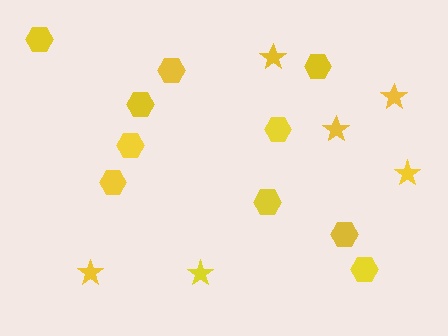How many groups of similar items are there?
There are 2 groups: one group of stars (6) and one group of hexagons (10).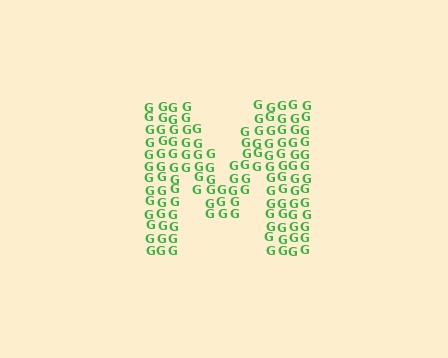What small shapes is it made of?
It is made of small letter G's.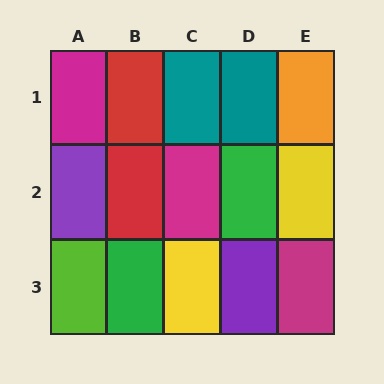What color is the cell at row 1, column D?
Teal.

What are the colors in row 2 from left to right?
Purple, red, magenta, green, yellow.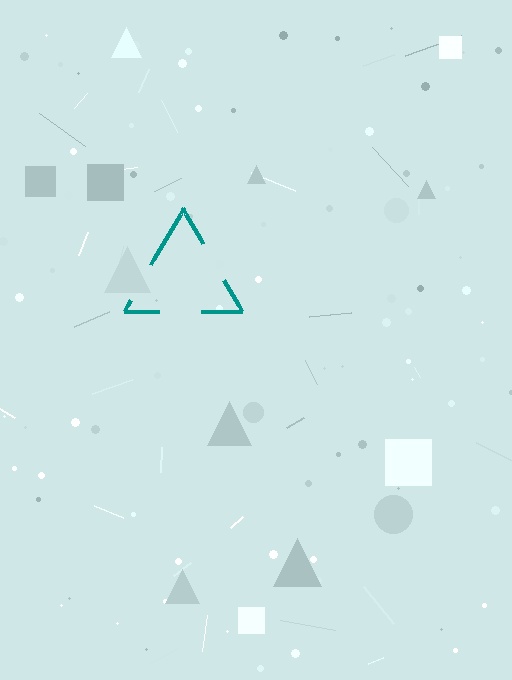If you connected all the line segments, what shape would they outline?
They would outline a triangle.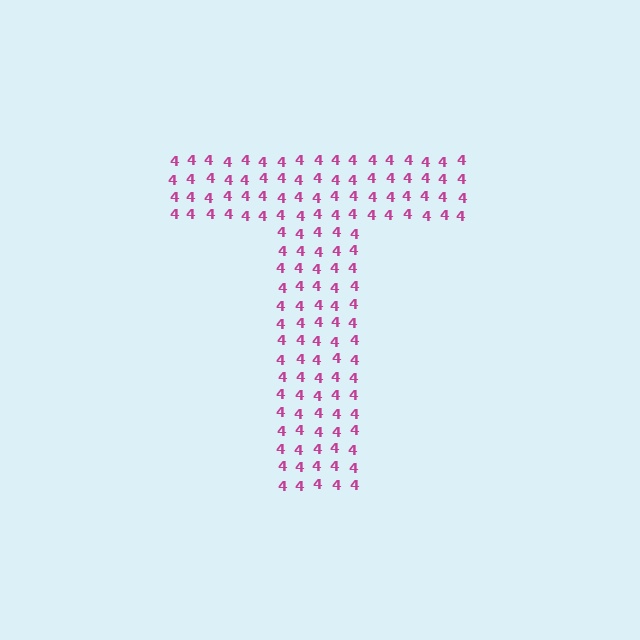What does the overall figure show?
The overall figure shows the letter T.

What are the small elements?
The small elements are digit 4's.